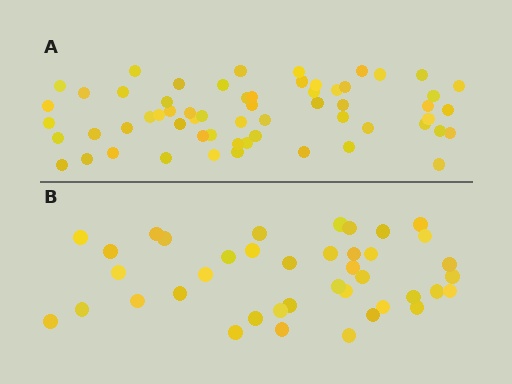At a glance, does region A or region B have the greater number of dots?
Region A (the top region) has more dots.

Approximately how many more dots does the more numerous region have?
Region A has approximately 20 more dots than region B.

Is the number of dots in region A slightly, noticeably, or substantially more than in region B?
Region A has substantially more. The ratio is roughly 1.5 to 1.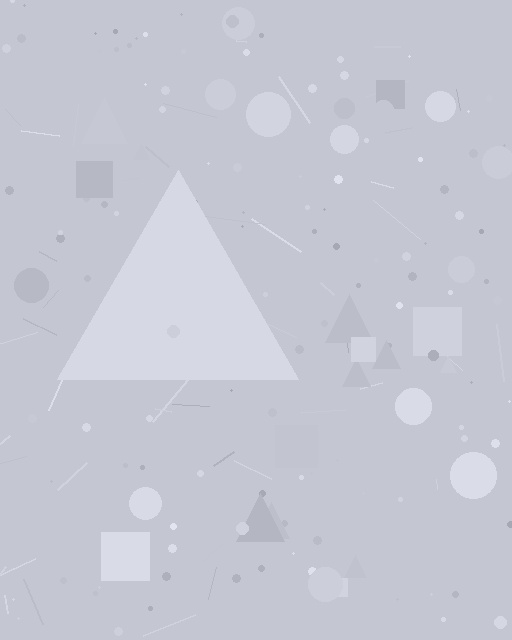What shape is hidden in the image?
A triangle is hidden in the image.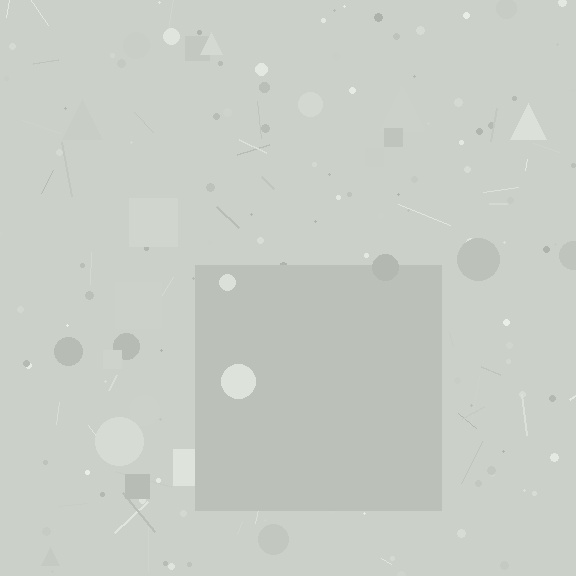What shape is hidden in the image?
A square is hidden in the image.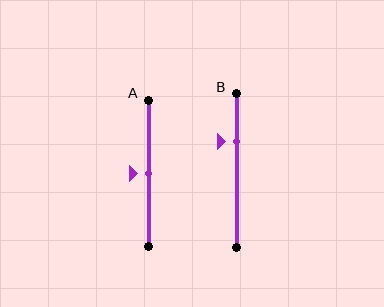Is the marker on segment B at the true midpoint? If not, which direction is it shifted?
No, the marker on segment B is shifted upward by about 19% of the segment length.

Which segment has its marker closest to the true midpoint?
Segment A has its marker closest to the true midpoint.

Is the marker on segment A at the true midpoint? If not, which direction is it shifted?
Yes, the marker on segment A is at the true midpoint.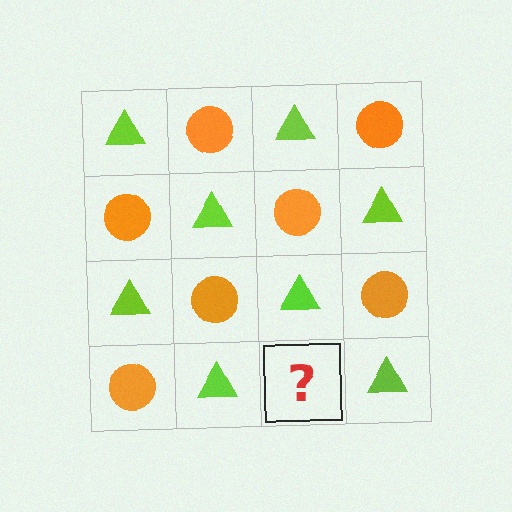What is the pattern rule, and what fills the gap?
The rule is that it alternates lime triangle and orange circle in a checkerboard pattern. The gap should be filled with an orange circle.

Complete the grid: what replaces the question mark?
The question mark should be replaced with an orange circle.